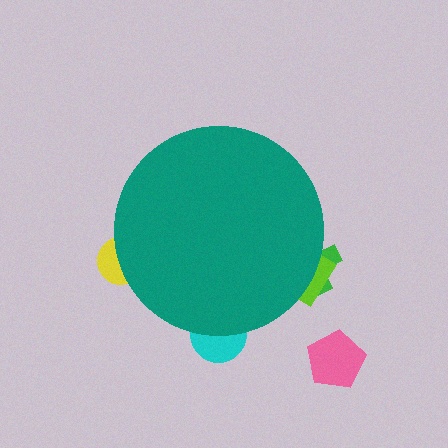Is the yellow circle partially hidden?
Yes, the yellow circle is partially hidden behind the teal circle.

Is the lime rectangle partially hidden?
Yes, the lime rectangle is partially hidden behind the teal circle.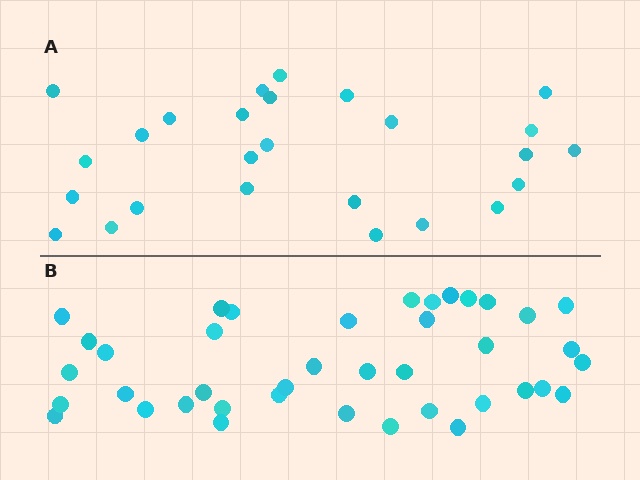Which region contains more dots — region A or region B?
Region B (the bottom region) has more dots.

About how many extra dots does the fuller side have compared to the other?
Region B has approximately 15 more dots than region A.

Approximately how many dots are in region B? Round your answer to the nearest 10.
About 40 dots.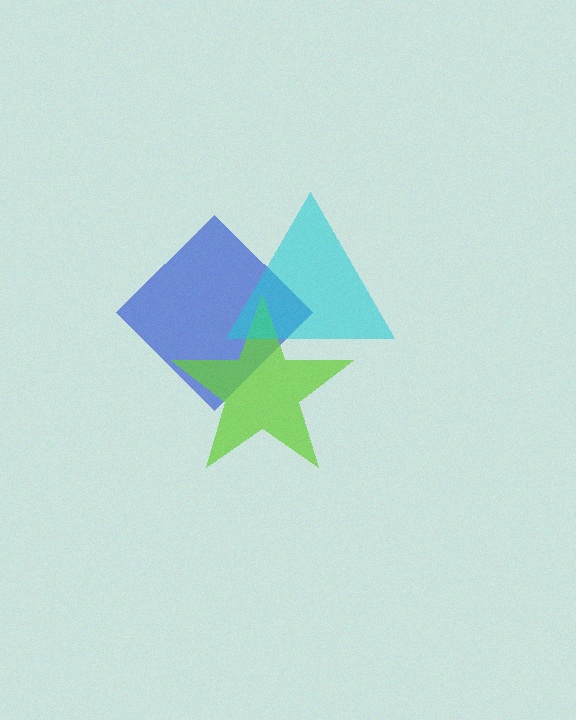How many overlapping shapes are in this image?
There are 3 overlapping shapes in the image.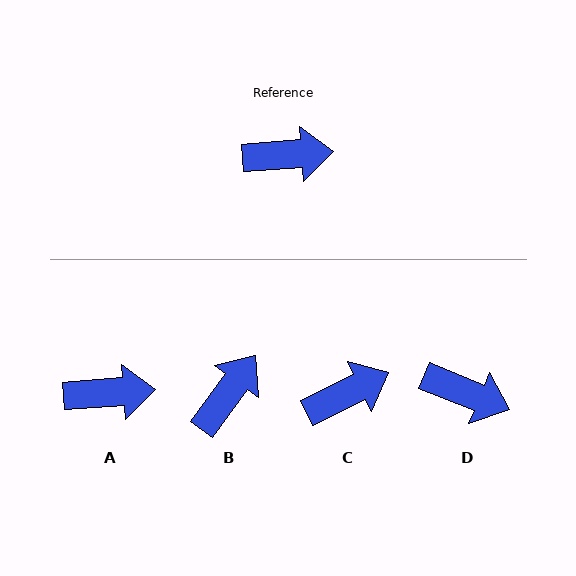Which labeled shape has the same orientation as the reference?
A.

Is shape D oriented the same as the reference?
No, it is off by about 26 degrees.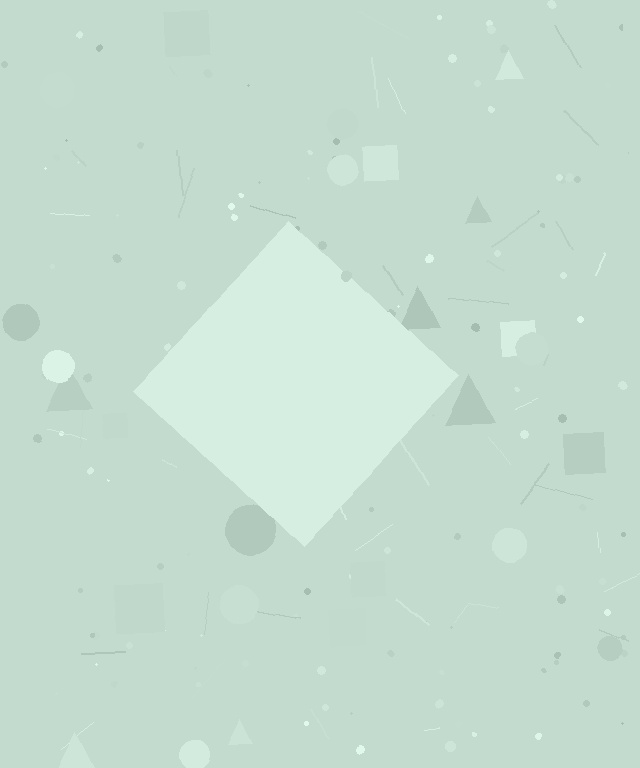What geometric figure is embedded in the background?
A diamond is embedded in the background.